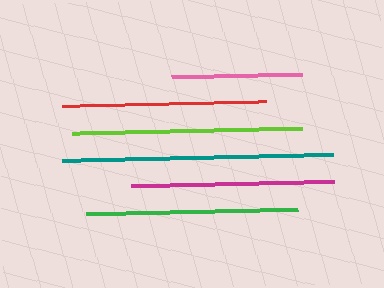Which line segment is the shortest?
The pink line is the shortest at approximately 132 pixels.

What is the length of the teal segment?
The teal segment is approximately 271 pixels long.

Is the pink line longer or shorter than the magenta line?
The magenta line is longer than the pink line.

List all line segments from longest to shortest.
From longest to shortest: teal, lime, green, red, magenta, pink.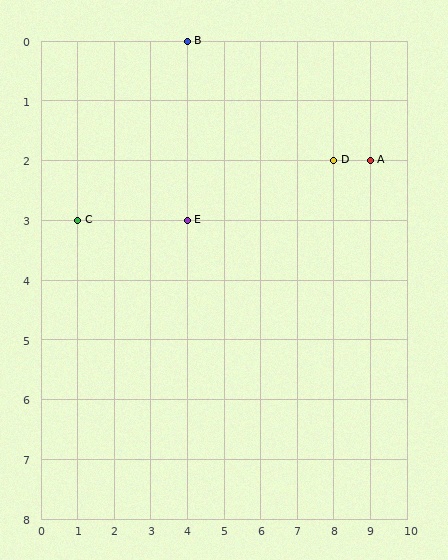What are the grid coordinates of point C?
Point C is at grid coordinates (1, 3).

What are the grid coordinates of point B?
Point B is at grid coordinates (4, 0).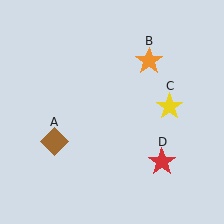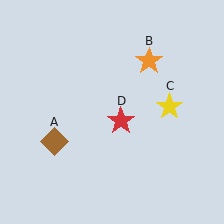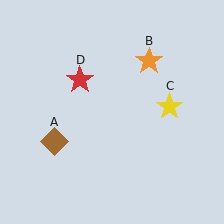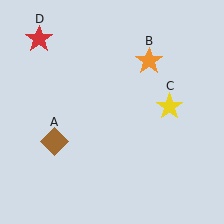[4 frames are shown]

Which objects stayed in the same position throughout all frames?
Brown diamond (object A) and orange star (object B) and yellow star (object C) remained stationary.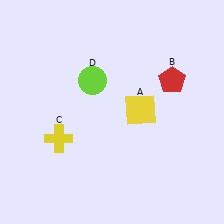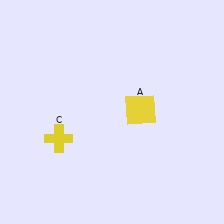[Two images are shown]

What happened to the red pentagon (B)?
The red pentagon (B) was removed in Image 2. It was in the top-right area of Image 1.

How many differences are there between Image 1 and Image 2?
There are 2 differences between the two images.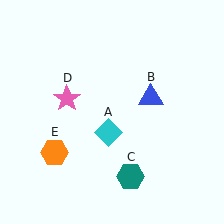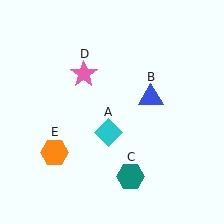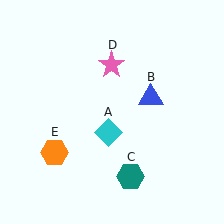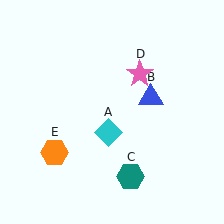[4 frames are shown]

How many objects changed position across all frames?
1 object changed position: pink star (object D).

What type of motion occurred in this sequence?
The pink star (object D) rotated clockwise around the center of the scene.